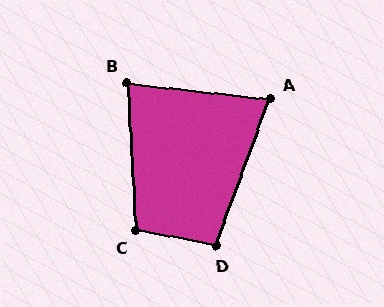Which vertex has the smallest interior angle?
A, at approximately 76 degrees.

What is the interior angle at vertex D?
Approximately 99 degrees (obtuse).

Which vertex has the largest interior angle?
C, at approximately 104 degrees.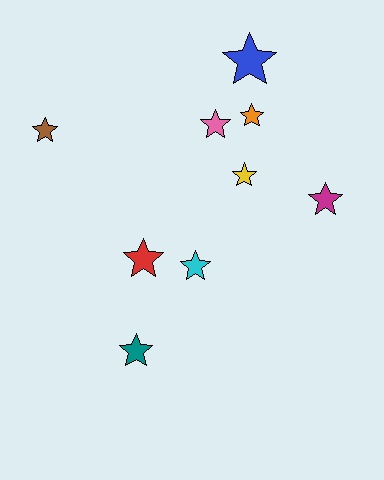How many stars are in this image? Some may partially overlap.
There are 9 stars.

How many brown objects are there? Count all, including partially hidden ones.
There is 1 brown object.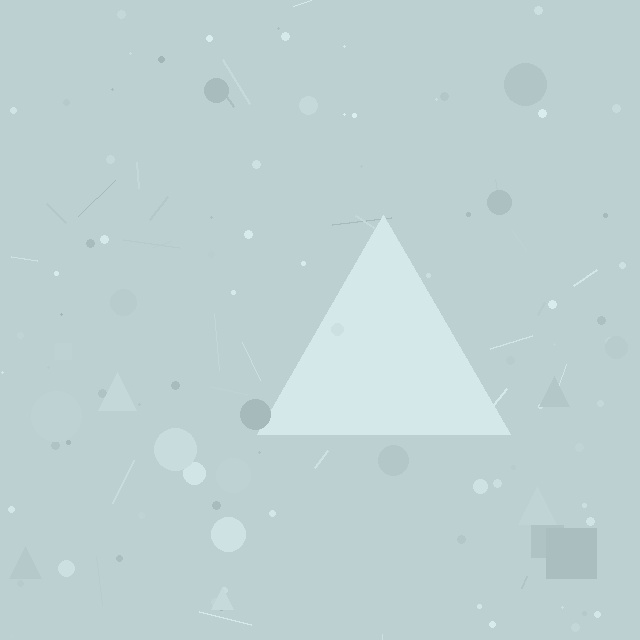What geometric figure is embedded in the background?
A triangle is embedded in the background.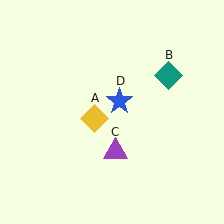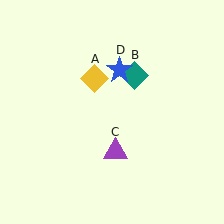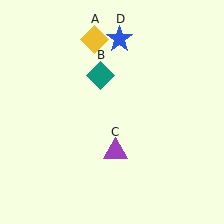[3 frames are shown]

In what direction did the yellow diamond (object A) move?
The yellow diamond (object A) moved up.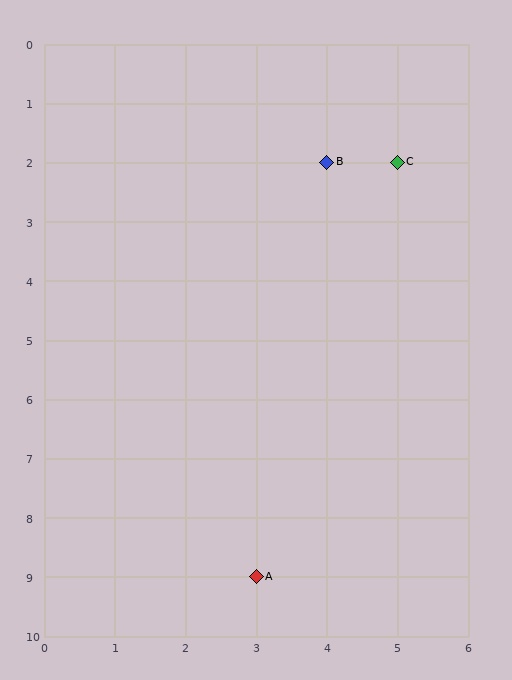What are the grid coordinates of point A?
Point A is at grid coordinates (3, 9).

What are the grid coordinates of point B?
Point B is at grid coordinates (4, 2).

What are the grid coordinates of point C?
Point C is at grid coordinates (5, 2).